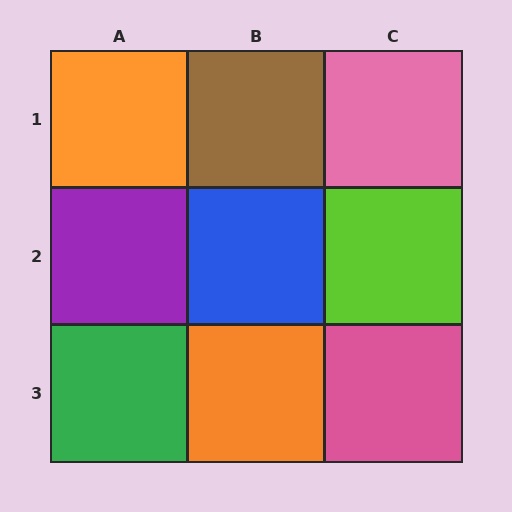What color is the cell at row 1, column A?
Orange.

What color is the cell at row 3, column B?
Orange.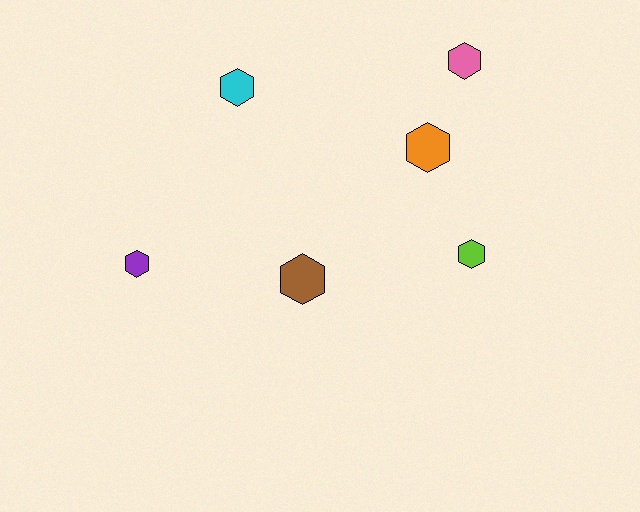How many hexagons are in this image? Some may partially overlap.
There are 6 hexagons.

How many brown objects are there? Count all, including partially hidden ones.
There is 1 brown object.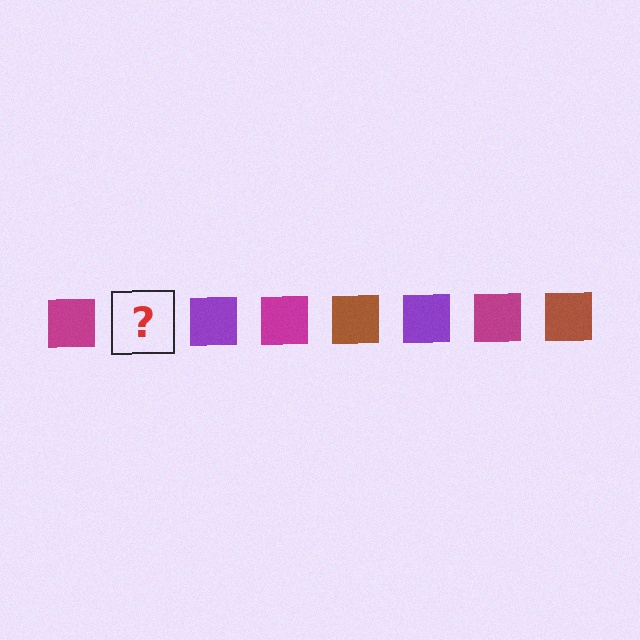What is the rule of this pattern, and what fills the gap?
The rule is that the pattern cycles through magenta, brown, purple squares. The gap should be filled with a brown square.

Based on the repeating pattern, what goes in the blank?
The blank should be a brown square.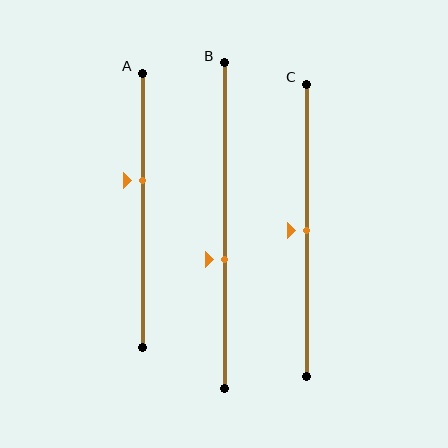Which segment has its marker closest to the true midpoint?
Segment C has its marker closest to the true midpoint.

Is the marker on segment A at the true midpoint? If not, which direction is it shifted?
No, the marker on segment A is shifted upward by about 11% of the segment length.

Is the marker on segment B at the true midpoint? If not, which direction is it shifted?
No, the marker on segment B is shifted downward by about 10% of the segment length.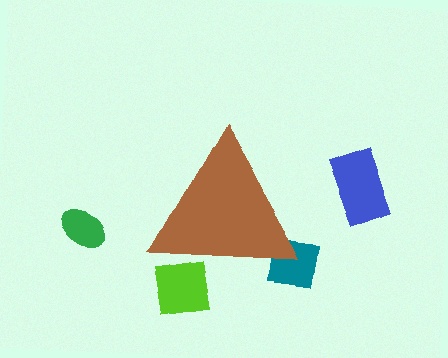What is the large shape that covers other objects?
A brown triangle.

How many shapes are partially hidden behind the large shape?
2 shapes are partially hidden.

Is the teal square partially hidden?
Yes, the teal square is partially hidden behind the brown triangle.